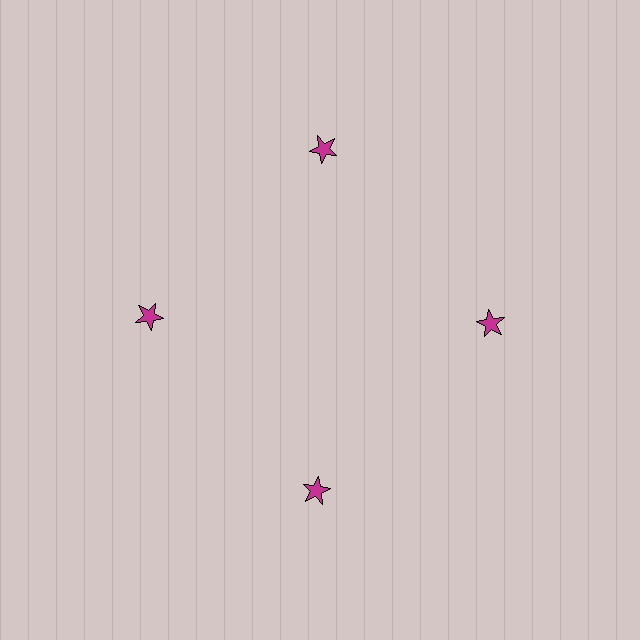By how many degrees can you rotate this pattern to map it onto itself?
The pattern maps onto itself every 90 degrees of rotation.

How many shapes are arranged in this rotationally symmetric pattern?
There are 4 shapes, arranged in 4 groups of 1.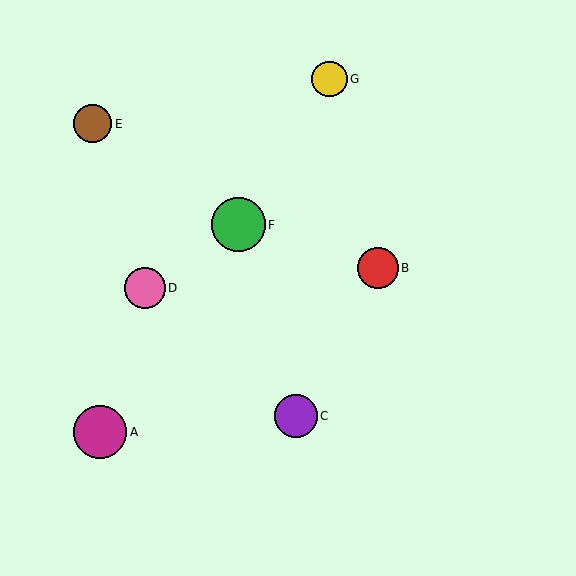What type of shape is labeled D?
Shape D is a pink circle.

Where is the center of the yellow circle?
The center of the yellow circle is at (330, 79).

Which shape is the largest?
The green circle (labeled F) is the largest.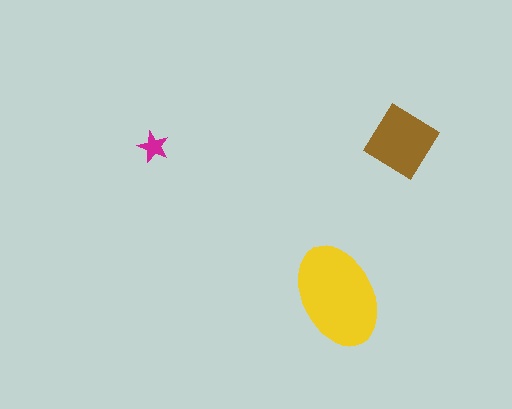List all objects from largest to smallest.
The yellow ellipse, the brown diamond, the magenta star.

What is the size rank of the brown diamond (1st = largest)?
2nd.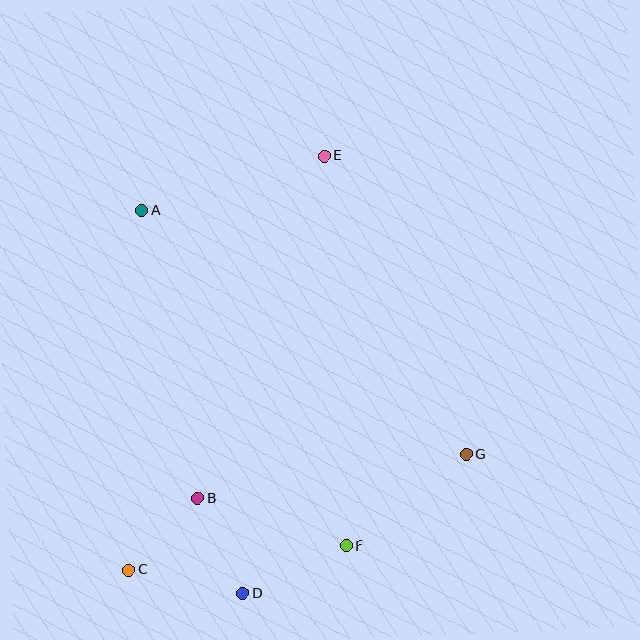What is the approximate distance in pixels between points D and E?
The distance between D and E is approximately 445 pixels.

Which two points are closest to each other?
Points B and C are closest to each other.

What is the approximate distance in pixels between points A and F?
The distance between A and F is approximately 393 pixels.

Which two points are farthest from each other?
Points C and E are farthest from each other.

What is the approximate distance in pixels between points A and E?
The distance between A and E is approximately 190 pixels.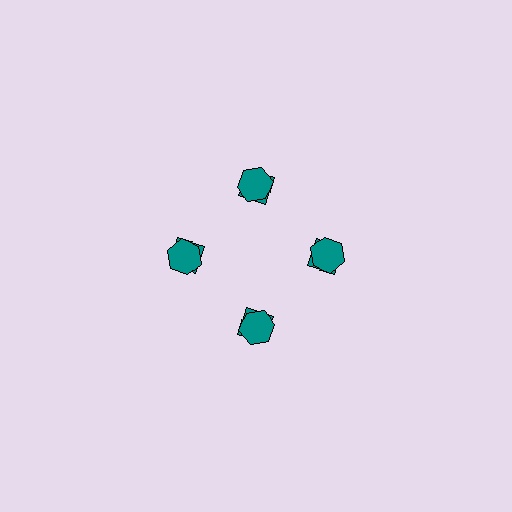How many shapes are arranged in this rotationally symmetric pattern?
There are 8 shapes, arranged in 4 groups of 2.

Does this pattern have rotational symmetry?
Yes, this pattern has 4-fold rotational symmetry. It looks the same after rotating 90 degrees around the center.